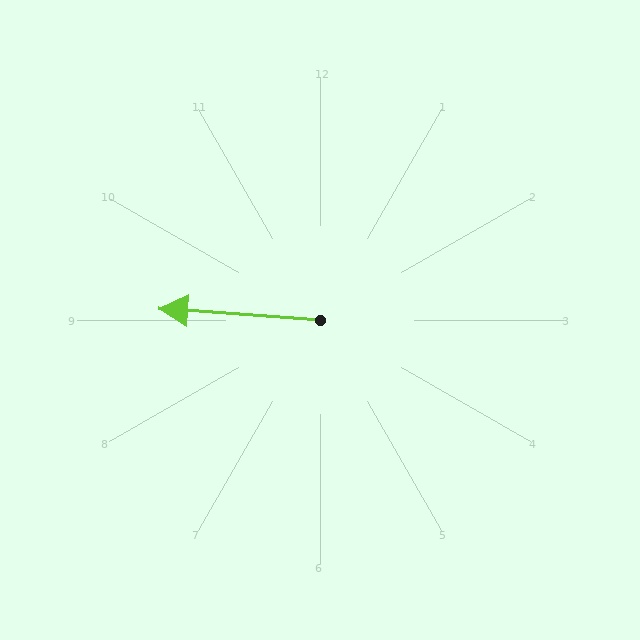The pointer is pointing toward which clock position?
Roughly 9 o'clock.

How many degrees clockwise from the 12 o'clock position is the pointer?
Approximately 274 degrees.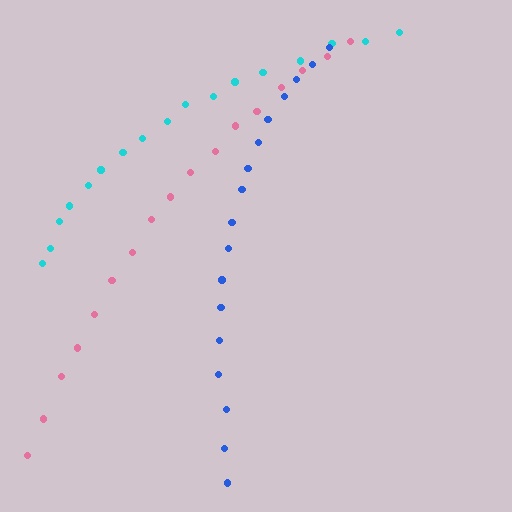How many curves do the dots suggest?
There are 3 distinct paths.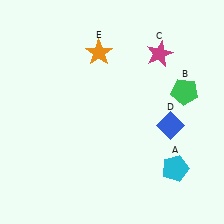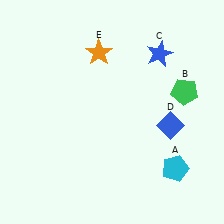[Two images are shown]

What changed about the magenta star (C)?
In Image 1, C is magenta. In Image 2, it changed to blue.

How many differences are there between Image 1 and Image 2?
There is 1 difference between the two images.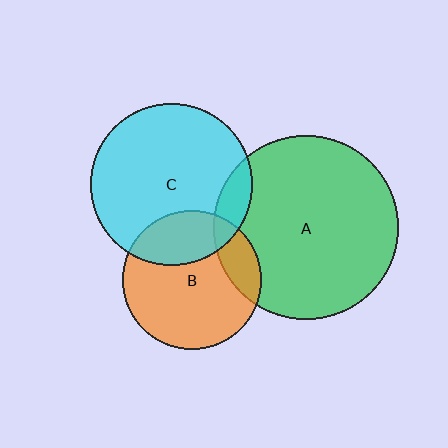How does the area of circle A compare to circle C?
Approximately 1.3 times.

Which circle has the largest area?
Circle A (green).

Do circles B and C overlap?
Yes.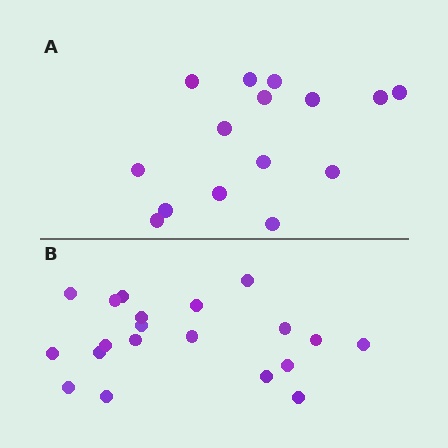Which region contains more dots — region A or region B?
Region B (the bottom region) has more dots.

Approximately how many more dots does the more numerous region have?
Region B has about 5 more dots than region A.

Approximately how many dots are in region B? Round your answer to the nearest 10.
About 20 dots.